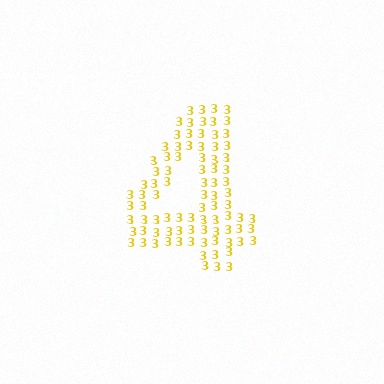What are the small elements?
The small elements are digit 3's.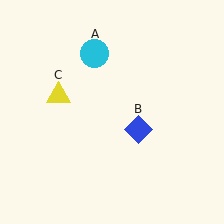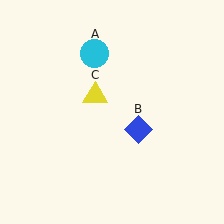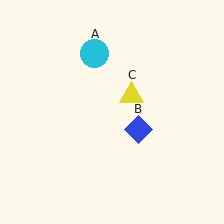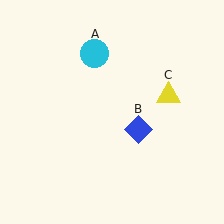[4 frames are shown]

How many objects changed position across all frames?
1 object changed position: yellow triangle (object C).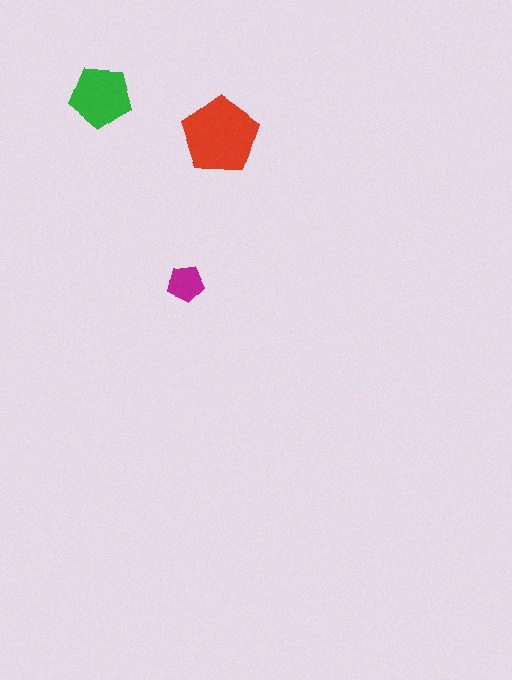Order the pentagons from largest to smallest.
the red one, the green one, the magenta one.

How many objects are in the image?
There are 3 objects in the image.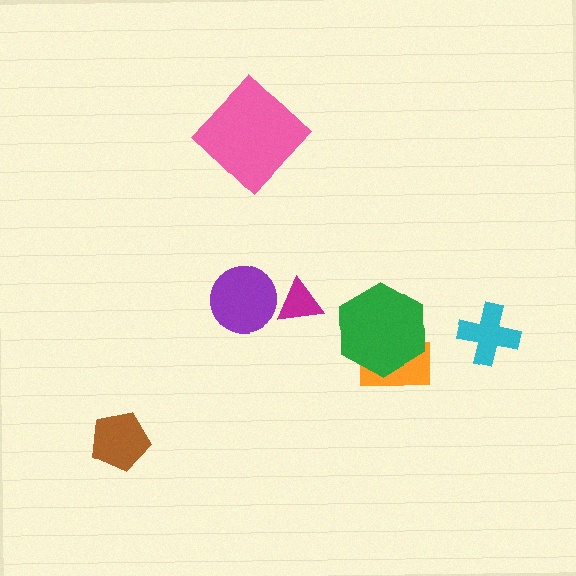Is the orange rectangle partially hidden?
Yes, it is partially covered by another shape.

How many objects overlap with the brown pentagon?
0 objects overlap with the brown pentagon.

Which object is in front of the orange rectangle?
The green hexagon is in front of the orange rectangle.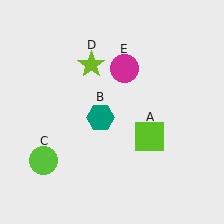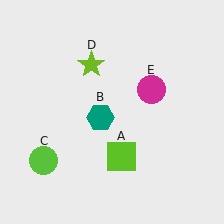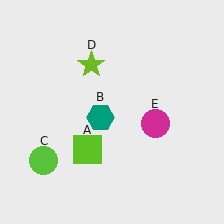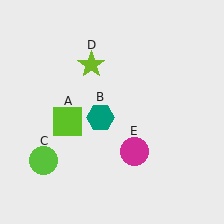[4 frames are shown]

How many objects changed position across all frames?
2 objects changed position: lime square (object A), magenta circle (object E).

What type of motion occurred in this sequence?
The lime square (object A), magenta circle (object E) rotated clockwise around the center of the scene.